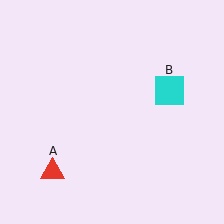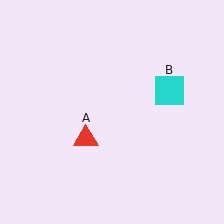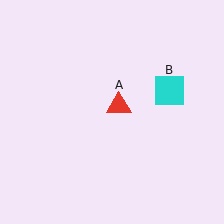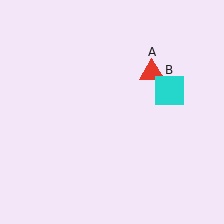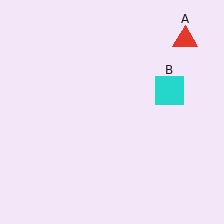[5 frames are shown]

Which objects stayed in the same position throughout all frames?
Cyan square (object B) remained stationary.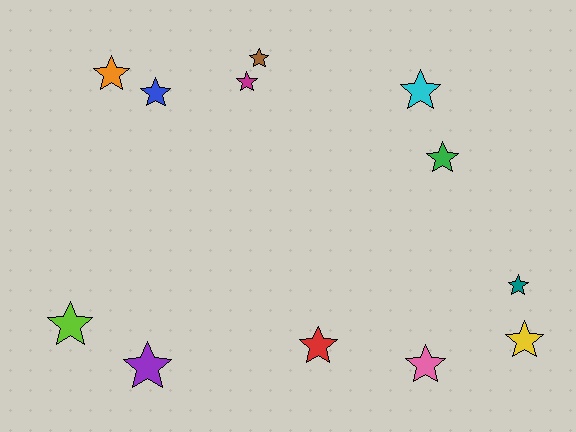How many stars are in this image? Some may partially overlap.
There are 12 stars.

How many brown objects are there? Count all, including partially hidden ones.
There is 1 brown object.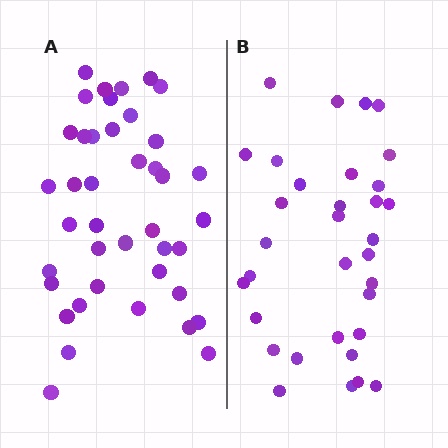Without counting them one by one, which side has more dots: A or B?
Region A (the left region) has more dots.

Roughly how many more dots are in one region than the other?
Region A has roughly 8 or so more dots than region B.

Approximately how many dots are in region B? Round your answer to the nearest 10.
About 30 dots. (The exact count is 33, which rounds to 30.)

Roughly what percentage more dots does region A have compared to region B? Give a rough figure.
About 25% more.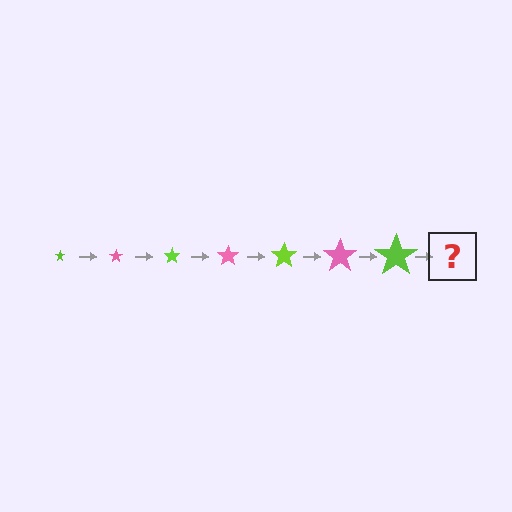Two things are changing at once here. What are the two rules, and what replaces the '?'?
The two rules are that the star grows larger each step and the color cycles through lime and pink. The '?' should be a pink star, larger than the previous one.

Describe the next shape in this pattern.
It should be a pink star, larger than the previous one.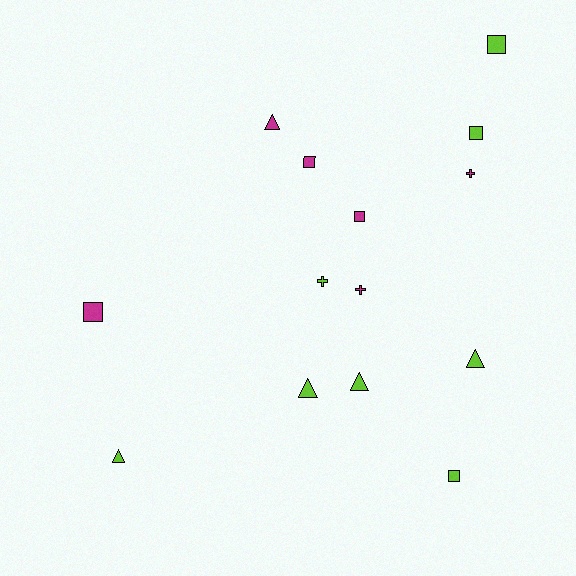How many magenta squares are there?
There are 3 magenta squares.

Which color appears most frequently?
Lime, with 8 objects.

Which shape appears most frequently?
Square, with 6 objects.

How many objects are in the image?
There are 14 objects.